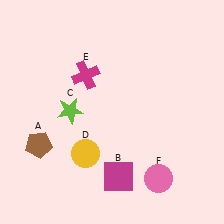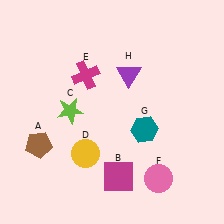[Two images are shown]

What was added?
A teal hexagon (G), a purple triangle (H) were added in Image 2.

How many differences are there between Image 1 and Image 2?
There are 2 differences between the two images.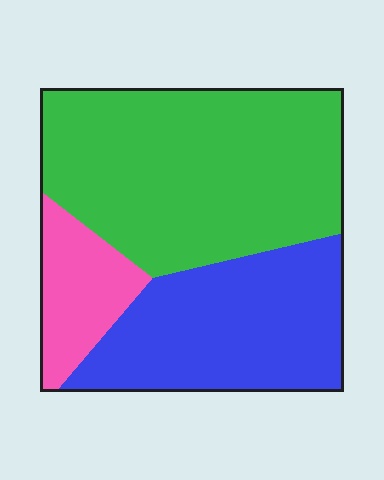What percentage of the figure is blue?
Blue covers around 35% of the figure.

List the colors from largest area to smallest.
From largest to smallest: green, blue, pink.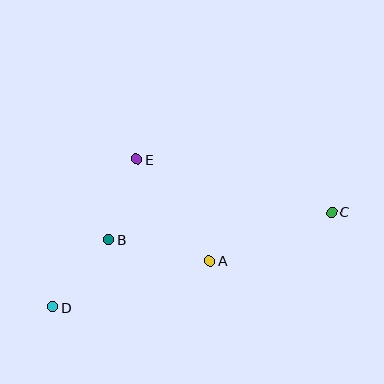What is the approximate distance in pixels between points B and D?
The distance between B and D is approximately 88 pixels.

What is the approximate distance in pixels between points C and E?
The distance between C and E is approximately 202 pixels.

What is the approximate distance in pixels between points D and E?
The distance between D and E is approximately 170 pixels.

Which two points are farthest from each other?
Points C and D are farthest from each other.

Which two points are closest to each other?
Points B and E are closest to each other.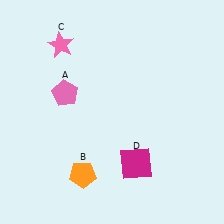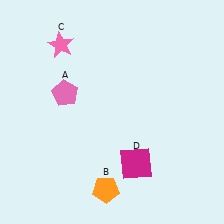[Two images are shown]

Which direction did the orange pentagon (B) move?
The orange pentagon (B) moved right.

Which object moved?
The orange pentagon (B) moved right.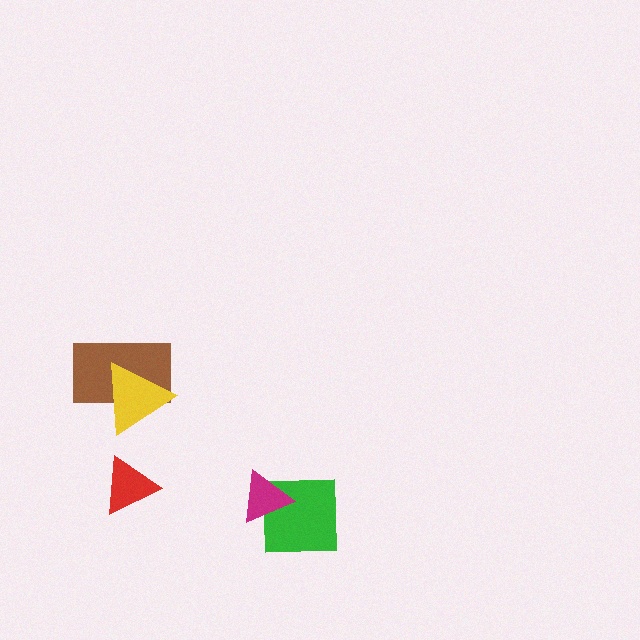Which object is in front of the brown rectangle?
The yellow triangle is in front of the brown rectangle.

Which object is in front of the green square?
The magenta triangle is in front of the green square.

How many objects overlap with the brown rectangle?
1 object overlaps with the brown rectangle.